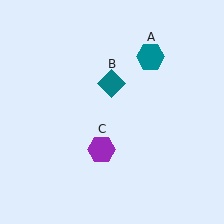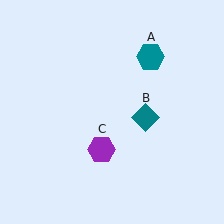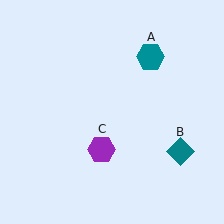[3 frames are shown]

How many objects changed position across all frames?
1 object changed position: teal diamond (object B).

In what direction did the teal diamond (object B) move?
The teal diamond (object B) moved down and to the right.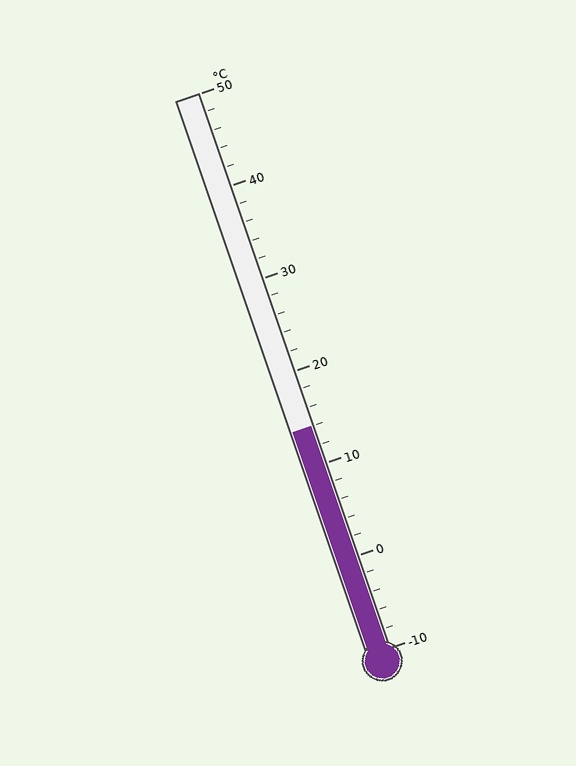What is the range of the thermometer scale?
The thermometer scale ranges from -10°C to 50°C.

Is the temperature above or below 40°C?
The temperature is below 40°C.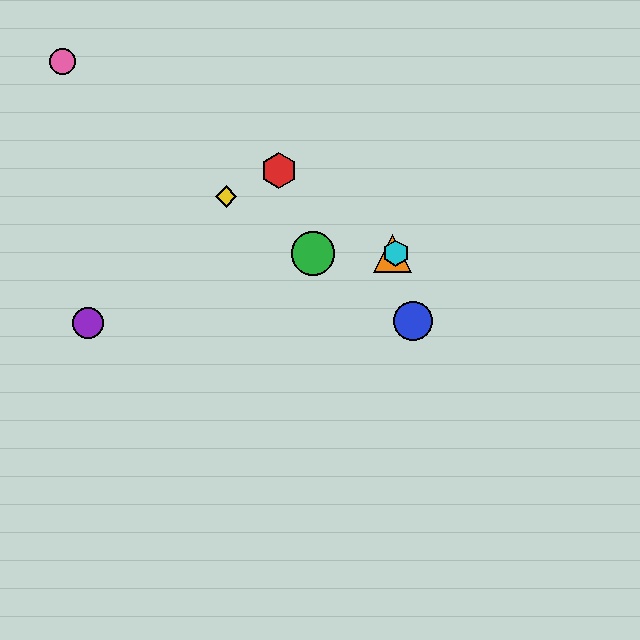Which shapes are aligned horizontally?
The green circle, the orange triangle, the cyan hexagon are aligned horizontally.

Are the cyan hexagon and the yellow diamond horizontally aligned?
No, the cyan hexagon is at y≈253 and the yellow diamond is at y≈196.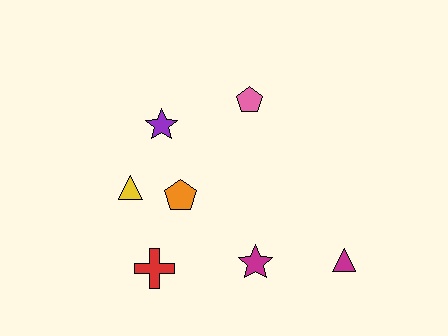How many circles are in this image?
There are no circles.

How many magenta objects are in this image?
There are 2 magenta objects.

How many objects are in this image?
There are 7 objects.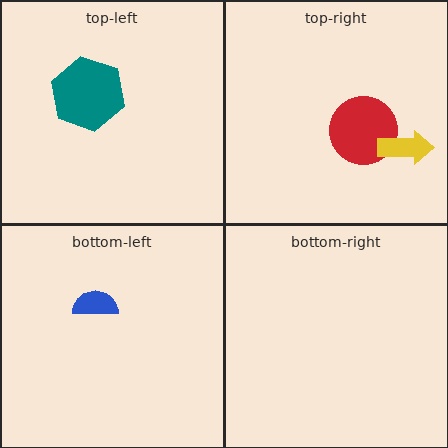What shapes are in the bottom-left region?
The blue semicircle.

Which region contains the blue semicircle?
The bottom-left region.